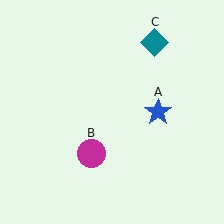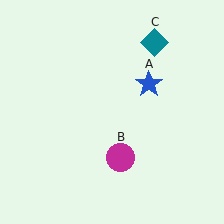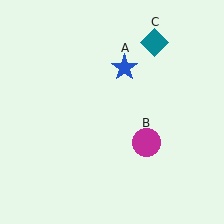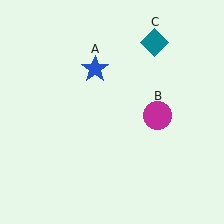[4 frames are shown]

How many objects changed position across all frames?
2 objects changed position: blue star (object A), magenta circle (object B).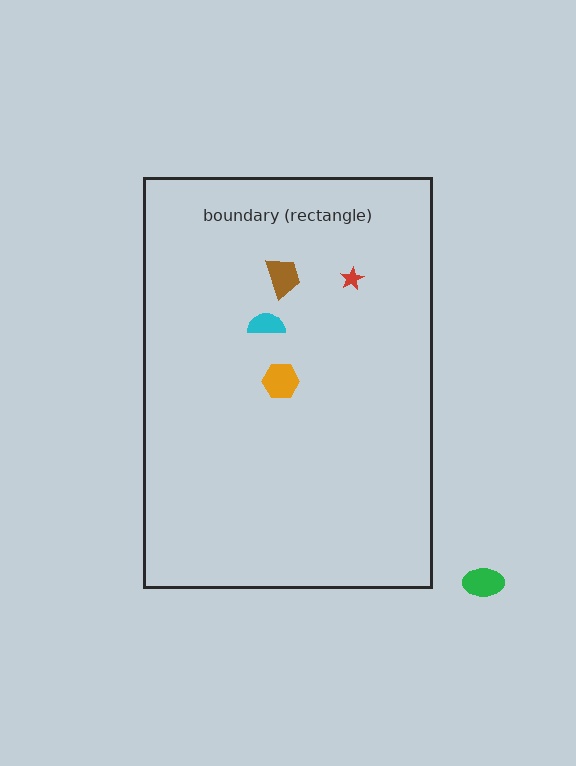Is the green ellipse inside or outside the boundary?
Outside.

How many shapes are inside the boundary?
4 inside, 1 outside.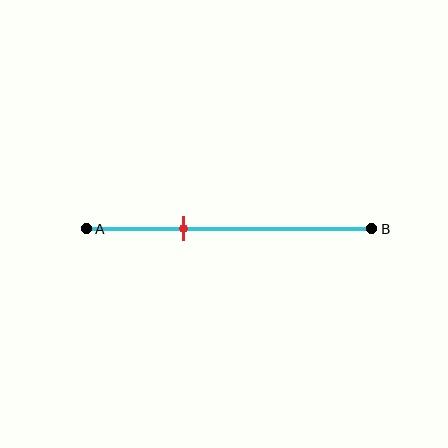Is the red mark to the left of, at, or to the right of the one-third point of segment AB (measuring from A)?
The red mark is approximately at the one-third point of segment AB.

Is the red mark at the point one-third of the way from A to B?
Yes, the mark is approximately at the one-third point.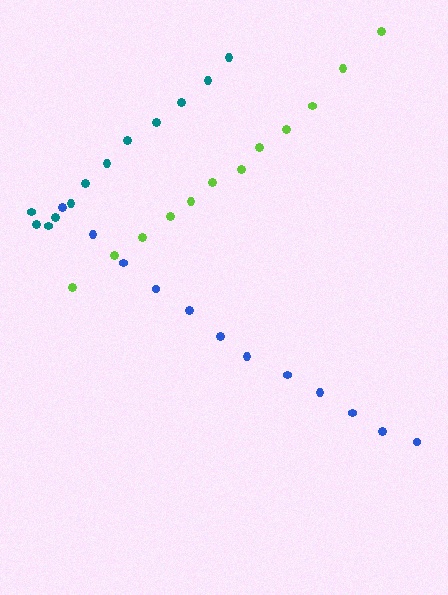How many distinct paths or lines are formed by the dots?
There are 3 distinct paths.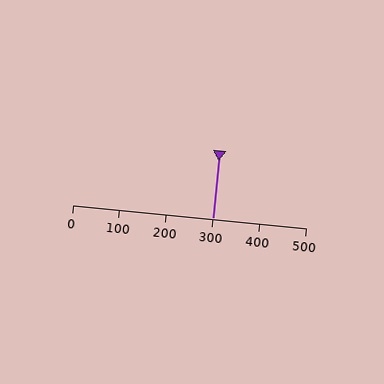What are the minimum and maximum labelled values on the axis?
The axis runs from 0 to 500.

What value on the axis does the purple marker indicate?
The marker indicates approximately 300.